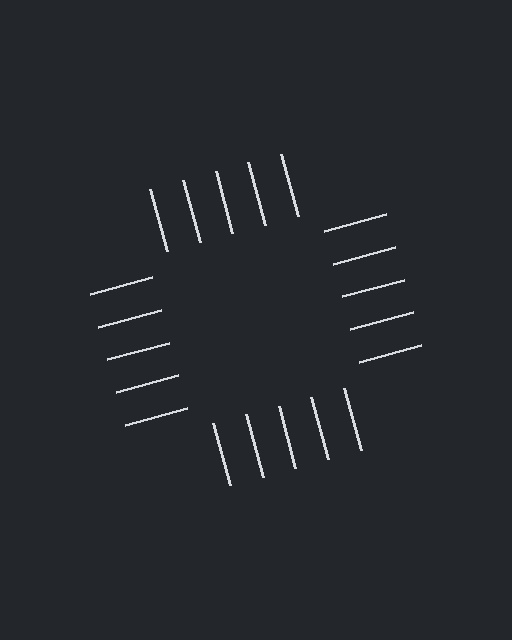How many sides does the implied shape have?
4 sides — the line-ends trace a square.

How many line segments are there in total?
20 — 5 along each of the 4 edges.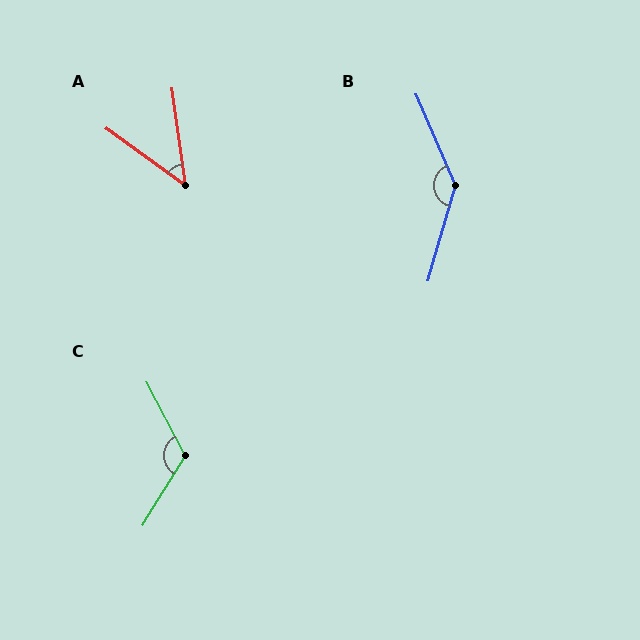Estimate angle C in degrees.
Approximately 121 degrees.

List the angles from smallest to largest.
A (46°), C (121°), B (141°).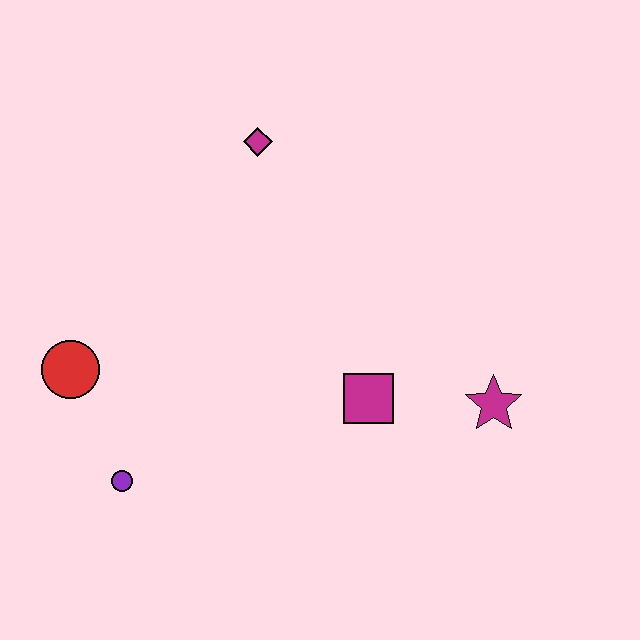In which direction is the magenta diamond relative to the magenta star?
The magenta diamond is above the magenta star.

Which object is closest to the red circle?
The purple circle is closest to the red circle.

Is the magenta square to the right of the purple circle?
Yes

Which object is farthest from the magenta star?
The red circle is farthest from the magenta star.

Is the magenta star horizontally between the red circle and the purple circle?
No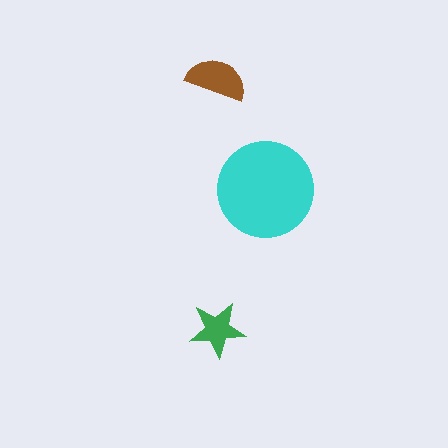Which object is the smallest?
The green star.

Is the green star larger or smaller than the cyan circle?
Smaller.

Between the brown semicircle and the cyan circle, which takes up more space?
The cyan circle.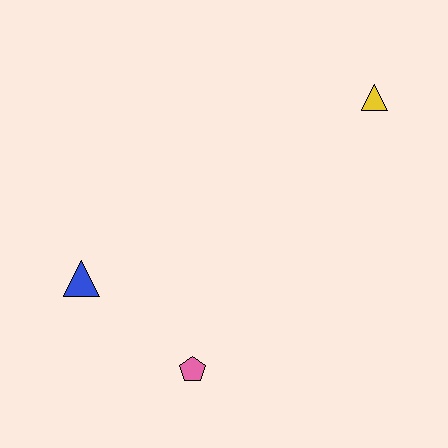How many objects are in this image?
There are 3 objects.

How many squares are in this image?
There are no squares.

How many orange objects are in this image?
There are no orange objects.